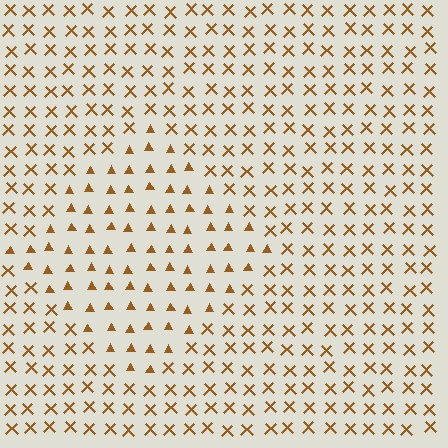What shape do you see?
I see a diamond.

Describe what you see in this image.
The image is filled with small brown elements arranged in a uniform grid. A diamond-shaped region contains triangles, while the surrounding area contains X marks. The boundary is defined purely by the change in element shape.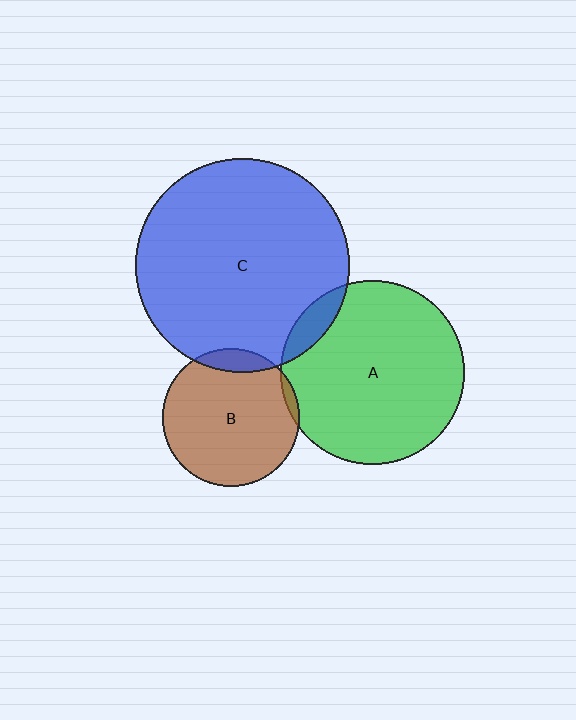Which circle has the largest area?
Circle C (blue).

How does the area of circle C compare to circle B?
Approximately 2.4 times.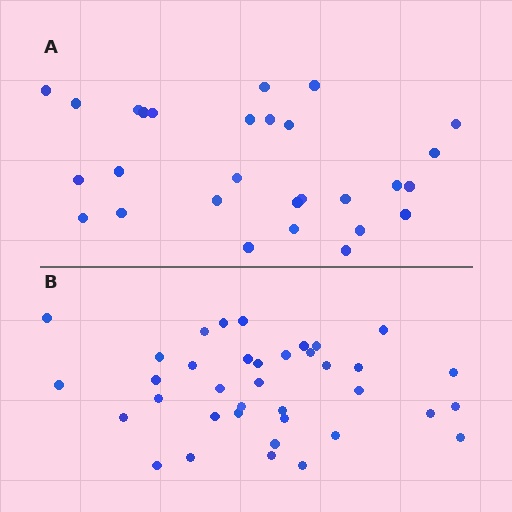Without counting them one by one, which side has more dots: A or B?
Region B (the bottom region) has more dots.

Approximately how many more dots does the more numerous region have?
Region B has roughly 8 or so more dots than region A.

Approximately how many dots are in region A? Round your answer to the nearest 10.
About 30 dots. (The exact count is 28, which rounds to 30.)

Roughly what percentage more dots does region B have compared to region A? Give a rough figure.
About 30% more.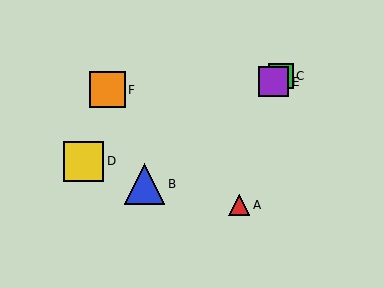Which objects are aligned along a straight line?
Objects B, C, E are aligned along a straight line.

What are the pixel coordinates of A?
Object A is at (239, 205).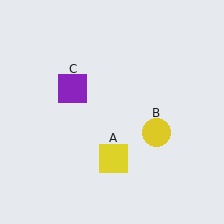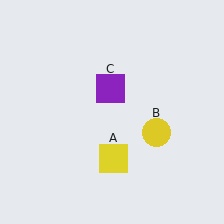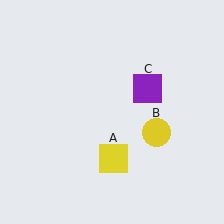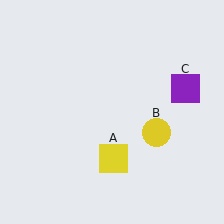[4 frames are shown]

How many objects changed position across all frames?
1 object changed position: purple square (object C).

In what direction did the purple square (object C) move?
The purple square (object C) moved right.